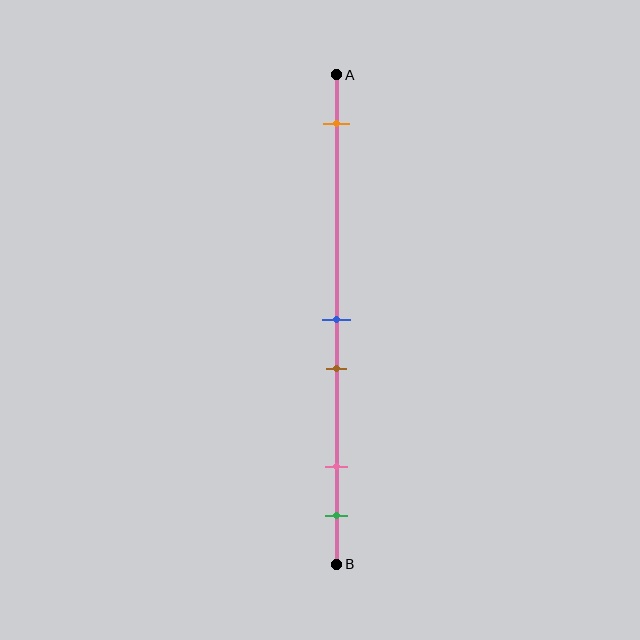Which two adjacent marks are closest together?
The blue and brown marks are the closest adjacent pair.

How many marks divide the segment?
There are 5 marks dividing the segment.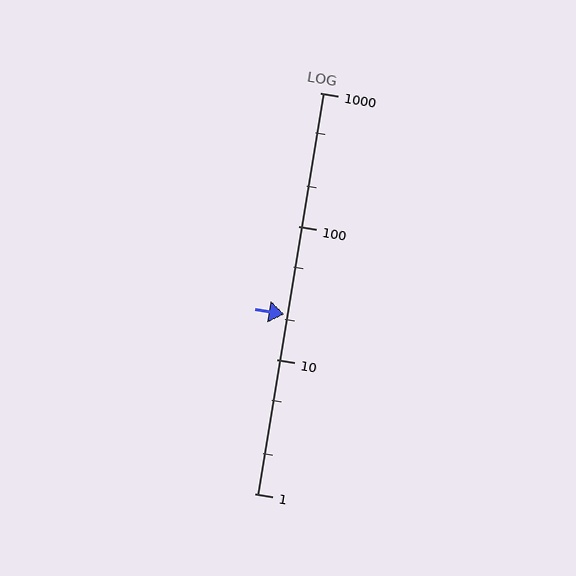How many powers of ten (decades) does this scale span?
The scale spans 3 decades, from 1 to 1000.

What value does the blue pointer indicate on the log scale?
The pointer indicates approximately 22.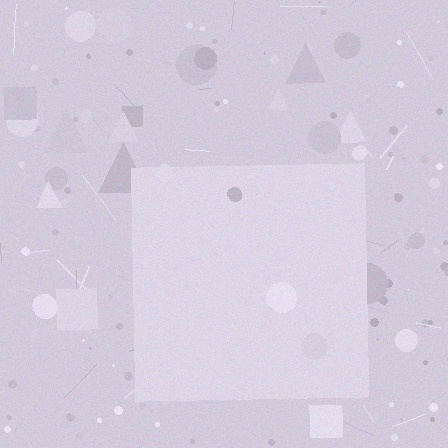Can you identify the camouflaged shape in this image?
The camouflaged shape is a square.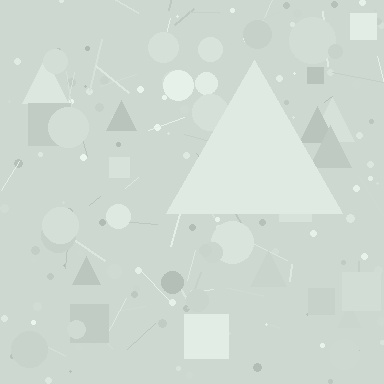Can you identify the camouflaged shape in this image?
The camouflaged shape is a triangle.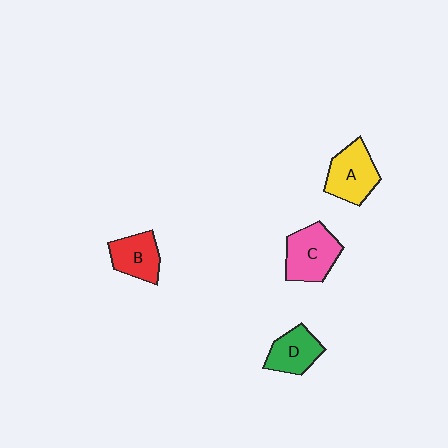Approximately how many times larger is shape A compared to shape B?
Approximately 1.2 times.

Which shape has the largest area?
Shape C (pink).